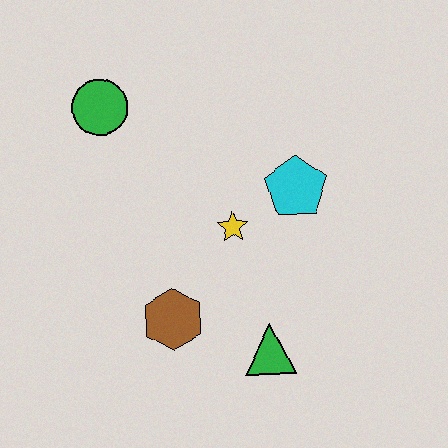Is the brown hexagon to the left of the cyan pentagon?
Yes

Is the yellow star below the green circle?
Yes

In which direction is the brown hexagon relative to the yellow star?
The brown hexagon is below the yellow star.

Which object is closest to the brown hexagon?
The green triangle is closest to the brown hexagon.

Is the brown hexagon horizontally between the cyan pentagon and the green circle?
Yes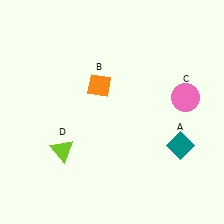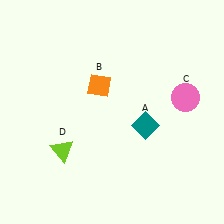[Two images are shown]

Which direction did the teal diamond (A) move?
The teal diamond (A) moved left.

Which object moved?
The teal diamond (A) moved left.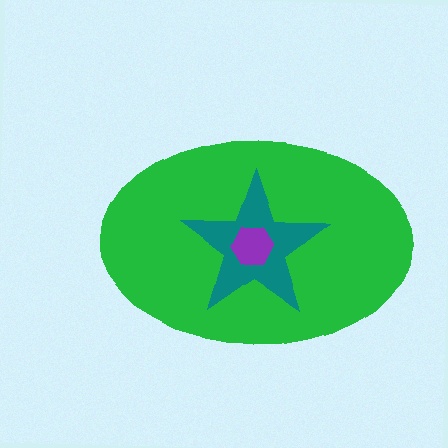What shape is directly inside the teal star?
The purple hexagon.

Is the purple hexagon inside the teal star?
Yes.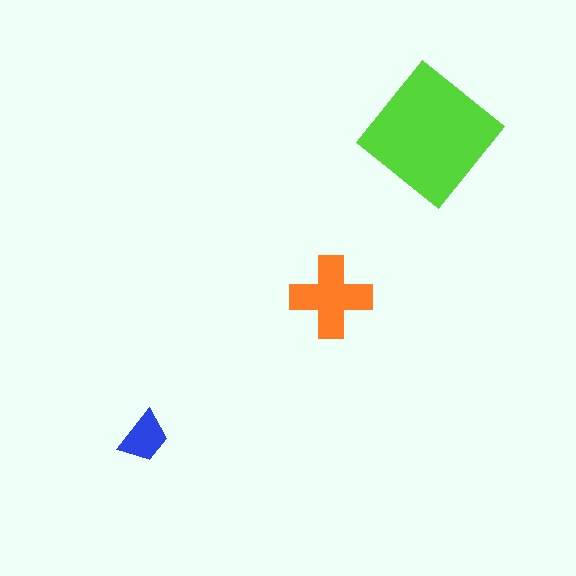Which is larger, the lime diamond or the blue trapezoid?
The lime diamond.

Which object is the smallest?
The blue trapezoid.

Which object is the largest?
The lime diamond.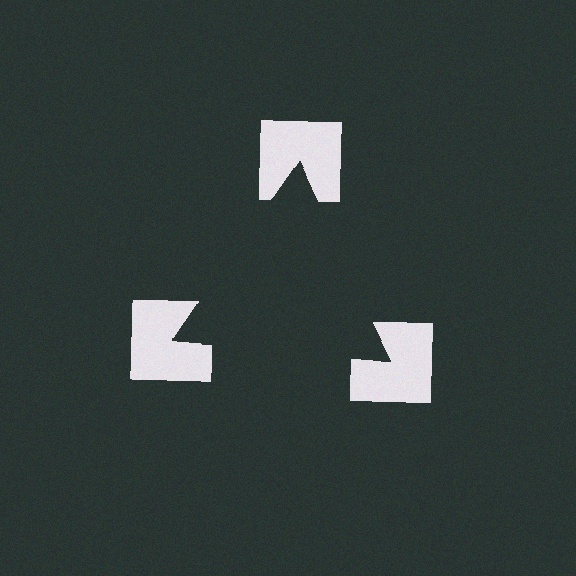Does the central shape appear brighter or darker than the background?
It typically appears slightly darker than the background, even though no actual brightness change is drawn.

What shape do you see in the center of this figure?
An illusory triangle — its edges are inferred from the aligned wedge cuts in the notched squares, not physically drawn.